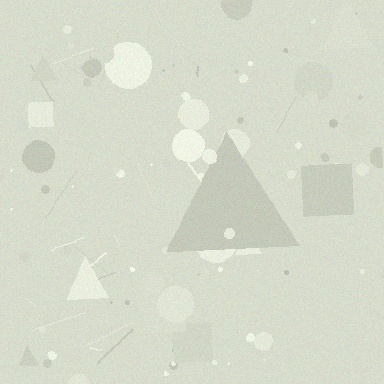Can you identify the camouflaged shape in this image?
The camouflaged shape is a triangle.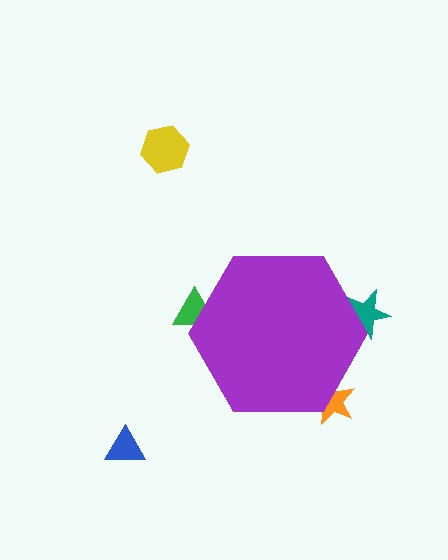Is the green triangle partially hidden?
Yes, the green triangle is partially hidden behind the purple hexagon.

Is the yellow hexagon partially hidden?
No, the yellow hexagon is fully visible.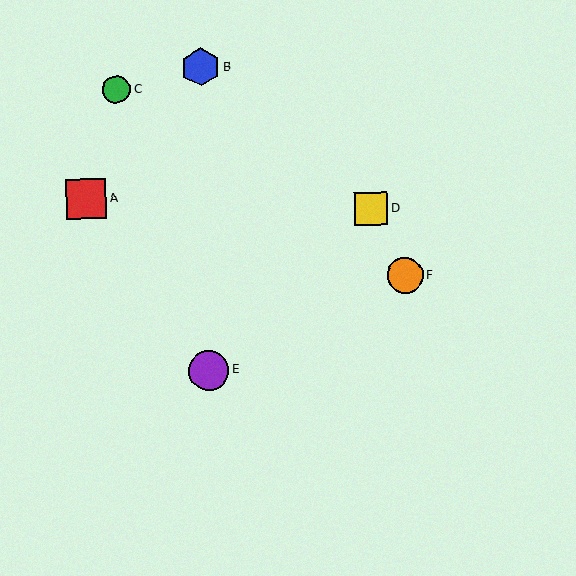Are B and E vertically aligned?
Yes, both are at x≈201.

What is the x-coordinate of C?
Object C is at x≈116.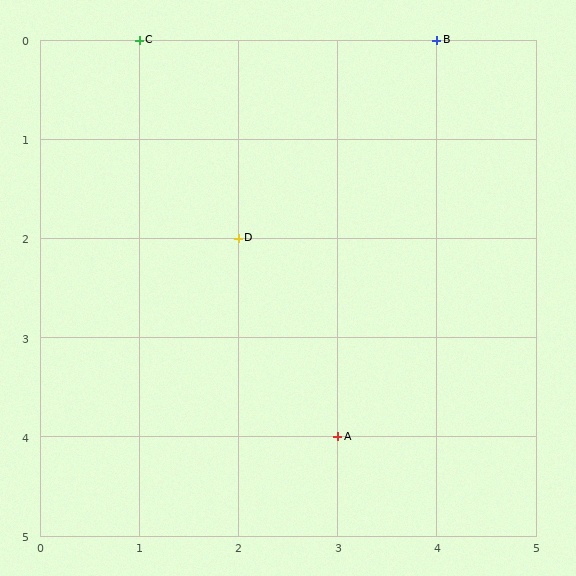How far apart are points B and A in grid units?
Points B and A are 1 column and 4 rows apart (about 4.1 grid units diagonally).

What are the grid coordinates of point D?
Point D is at grid coordinates (2, 2).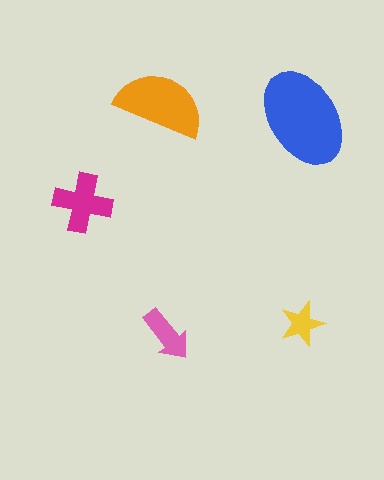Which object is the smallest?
The yellow star.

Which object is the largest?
The blue ellipse.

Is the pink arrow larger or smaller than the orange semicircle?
Smaller.